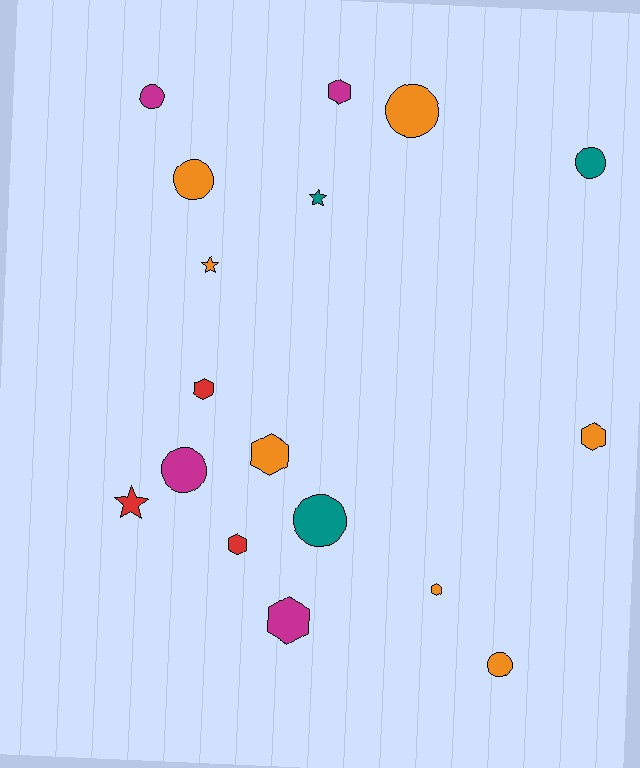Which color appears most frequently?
Orange, with 7 objects.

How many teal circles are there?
There are 2 teal circles.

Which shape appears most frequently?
Circle, with 7 objects.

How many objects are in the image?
There are 17 objects.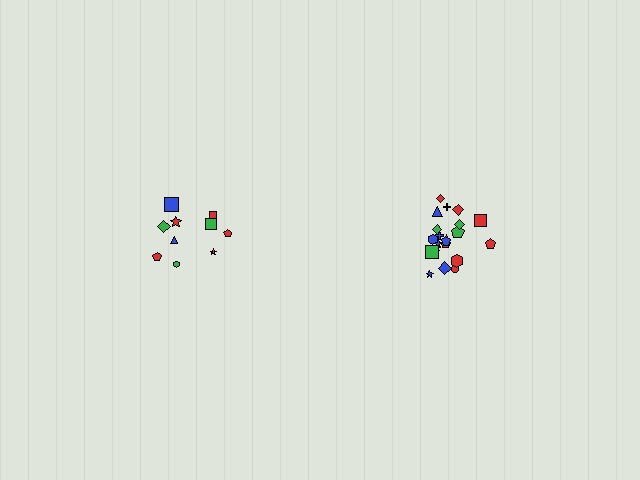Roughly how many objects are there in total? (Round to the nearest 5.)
Roughly 30 objects in total.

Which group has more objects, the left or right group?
The right group.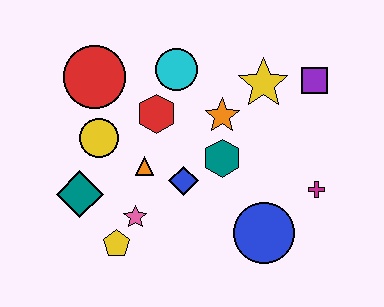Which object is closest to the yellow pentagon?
The pink star is closest to the yellow pentagon.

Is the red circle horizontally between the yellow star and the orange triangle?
No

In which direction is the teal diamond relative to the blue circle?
The teal diamond is to the left of the blue circle.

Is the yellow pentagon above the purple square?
No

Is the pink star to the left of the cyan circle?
Yes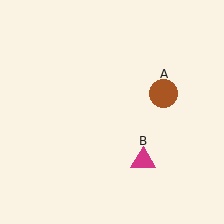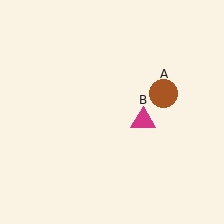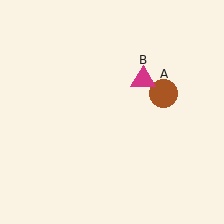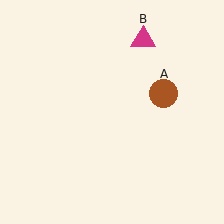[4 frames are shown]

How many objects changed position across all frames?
1 object changed position: magenta triangle (object B).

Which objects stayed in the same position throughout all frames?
Brown circle (object A) remained stationary.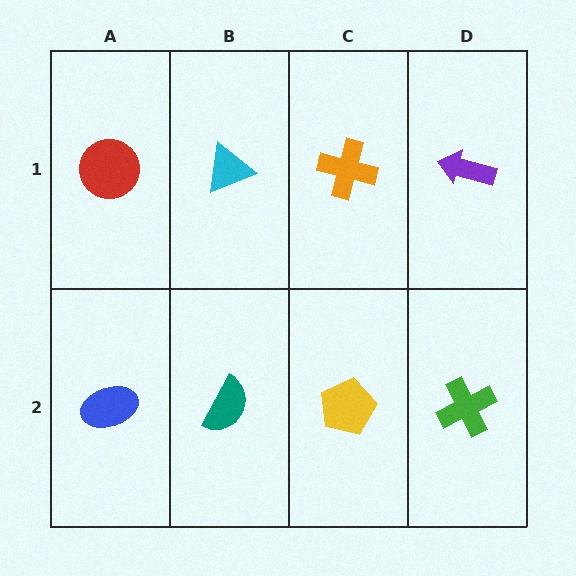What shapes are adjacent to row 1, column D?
A green cross (row 2, column D), an orange cross (row 1, column C).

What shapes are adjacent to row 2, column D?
A purple arrow (row 1, column D), a yellow pentagon (row 2, column C).